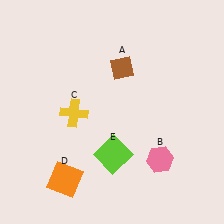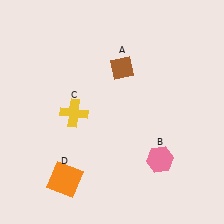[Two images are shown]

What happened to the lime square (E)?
The lime square (E) was removed in Image 2. It was in the bottom-right area of Image 1.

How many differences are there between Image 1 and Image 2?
There is 1 difference between the two images.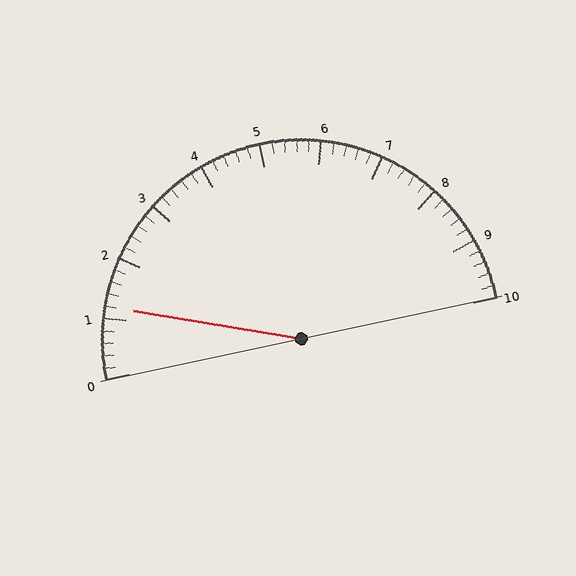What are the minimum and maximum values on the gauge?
The gauge ranges from 0 to 10.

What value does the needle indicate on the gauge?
The needle indicates approximately 1.2.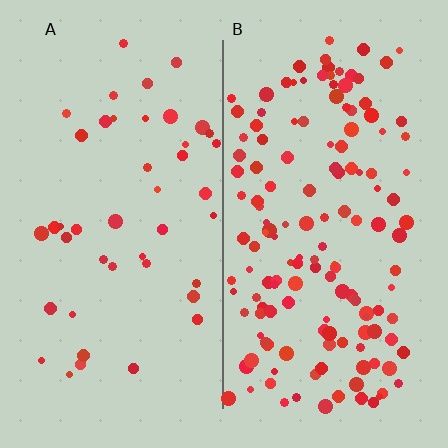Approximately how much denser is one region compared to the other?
Approximately 3.3× — region B over region A.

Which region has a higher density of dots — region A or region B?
B (the right).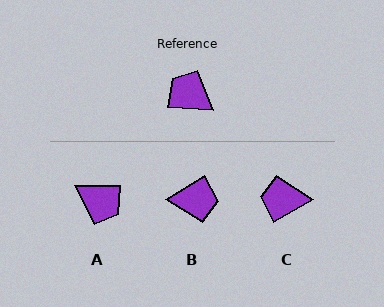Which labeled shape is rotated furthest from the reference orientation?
A, about 175 degrees away.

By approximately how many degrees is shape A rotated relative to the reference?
Approximately 175 degrees clockwise.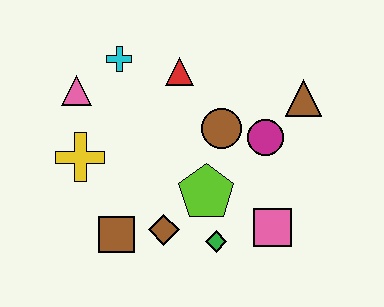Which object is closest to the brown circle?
The magenta circle is closest to the brown circle.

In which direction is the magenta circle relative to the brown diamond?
The magenta circle is to the right of the brown diamond.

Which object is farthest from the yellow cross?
The brown triangle is farthest from the yellow cross.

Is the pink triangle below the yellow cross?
No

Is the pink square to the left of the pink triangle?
No